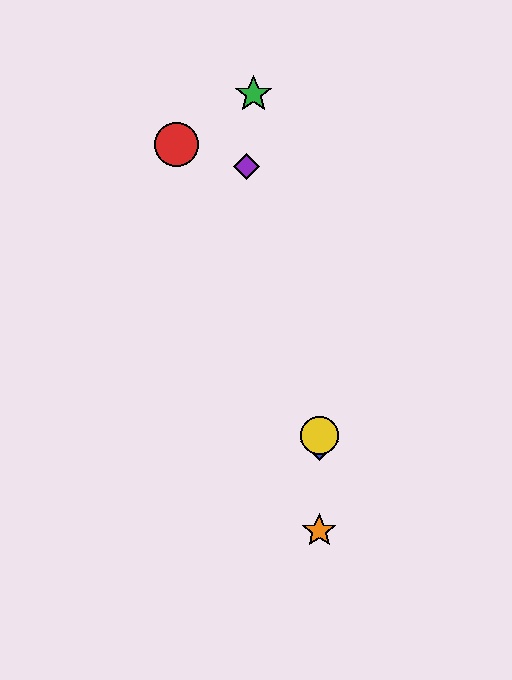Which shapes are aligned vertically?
The blue diamond, the yellow circle, the orange star are aligned vertically.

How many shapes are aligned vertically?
3 shapes (the blue diamond, the yellow circle, the orange star) are aligned vertically.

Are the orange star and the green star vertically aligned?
No, the orange star is at x≈319 and the green star is at x≈254.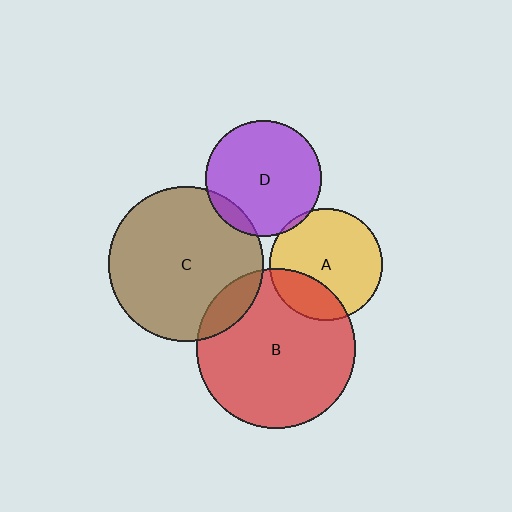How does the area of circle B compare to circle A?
Approximately 2.0 times.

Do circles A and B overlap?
Yes.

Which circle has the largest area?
Circle B (red).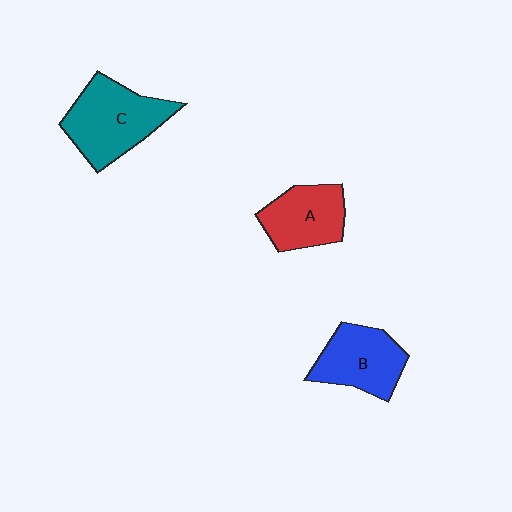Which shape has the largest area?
Shape C (teal).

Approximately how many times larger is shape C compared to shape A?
Approximately 1.4 times.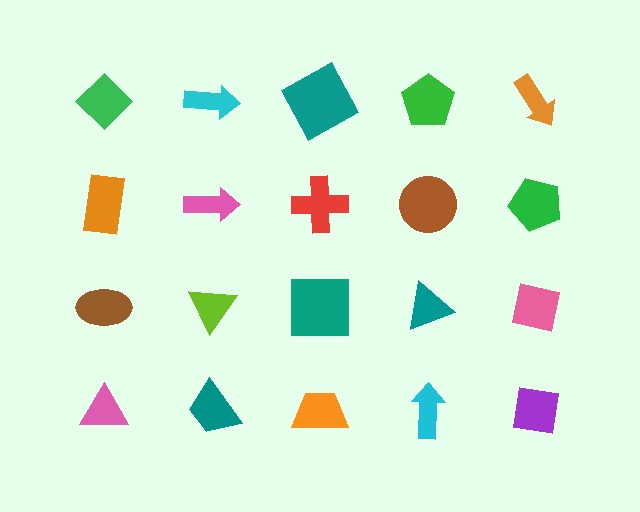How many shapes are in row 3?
5 shapes.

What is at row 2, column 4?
A brown circle.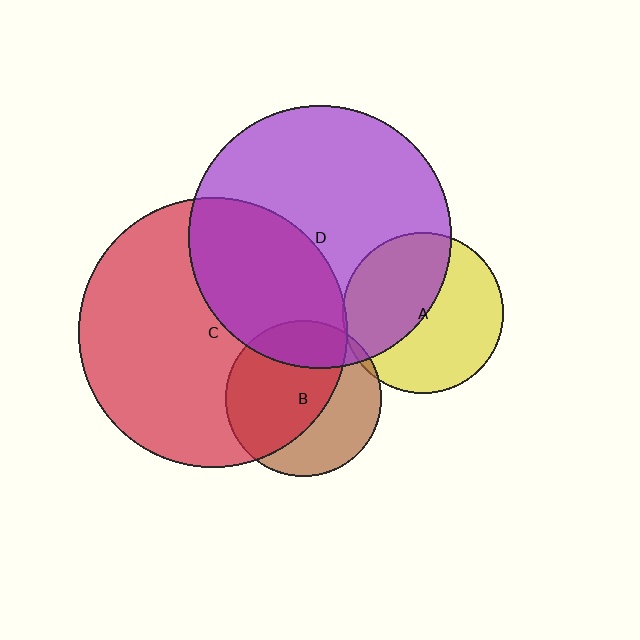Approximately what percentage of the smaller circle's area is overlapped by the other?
Approximately 60%.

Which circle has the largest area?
Circle C (red).